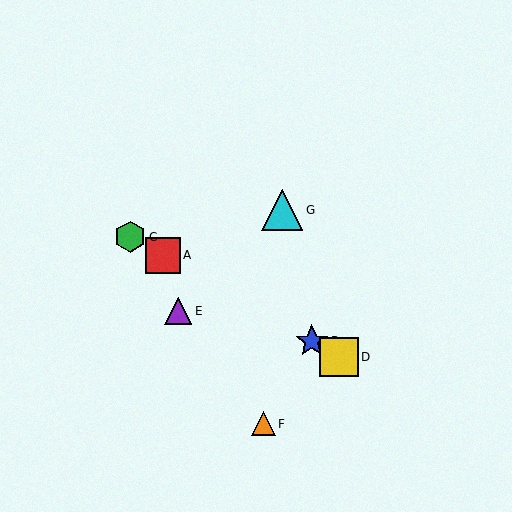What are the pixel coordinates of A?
Object A is at (163, 255).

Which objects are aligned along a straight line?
Objects A, B, C, D are aligned along a straight line.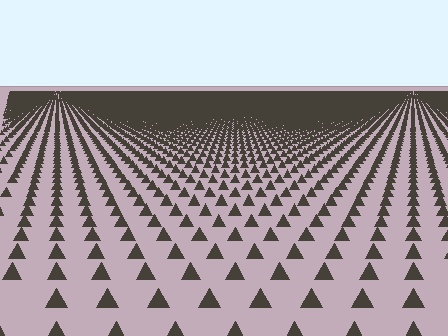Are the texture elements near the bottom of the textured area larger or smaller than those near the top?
Larger. Near the bottom, elements are closer to the viewer and appear at a bigger on-screen size.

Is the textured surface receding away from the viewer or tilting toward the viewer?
The surface is receding away from the viewer. Texture elements get smaller and denser toward the top.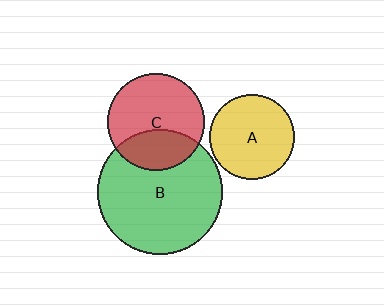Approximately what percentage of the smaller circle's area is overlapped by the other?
Approximately 35%.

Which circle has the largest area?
Circle B (green).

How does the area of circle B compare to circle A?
Approximately 2.2 times.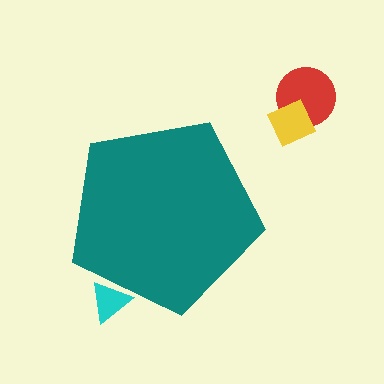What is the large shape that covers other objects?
A teal pentagon.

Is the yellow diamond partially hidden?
No, the yellow diamond is fully visible.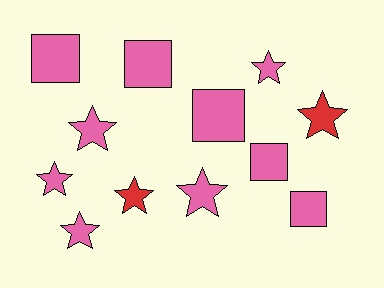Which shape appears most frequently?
Star, with 7 objects.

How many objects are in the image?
There are 12 objects.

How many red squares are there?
There are no red squares.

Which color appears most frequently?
Pink, with 10 objects.